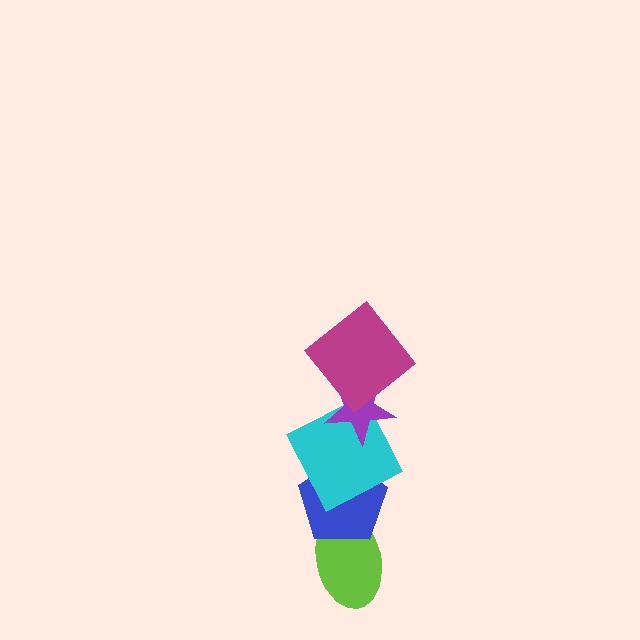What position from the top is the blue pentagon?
The blue pentagon is 4th from the top.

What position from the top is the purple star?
The purple star is 2nd from the top.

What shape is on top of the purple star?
The magenta diamond is on top of the purple star.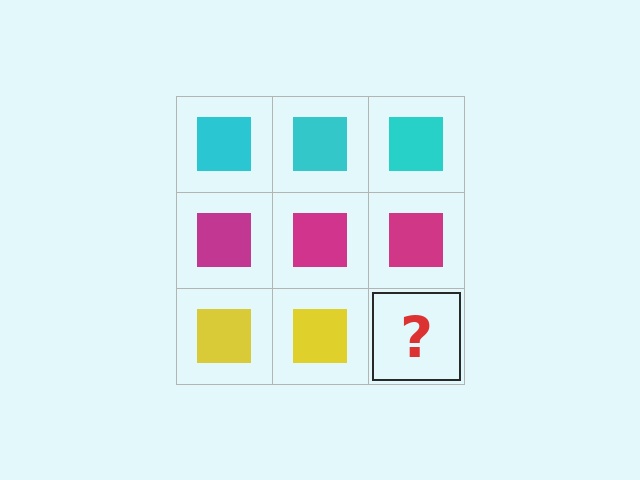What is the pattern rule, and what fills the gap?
The rule is that each row has a consistent color. The gap should be filled with a yellow square.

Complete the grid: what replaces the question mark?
The question mark should be replaced with a yellow square.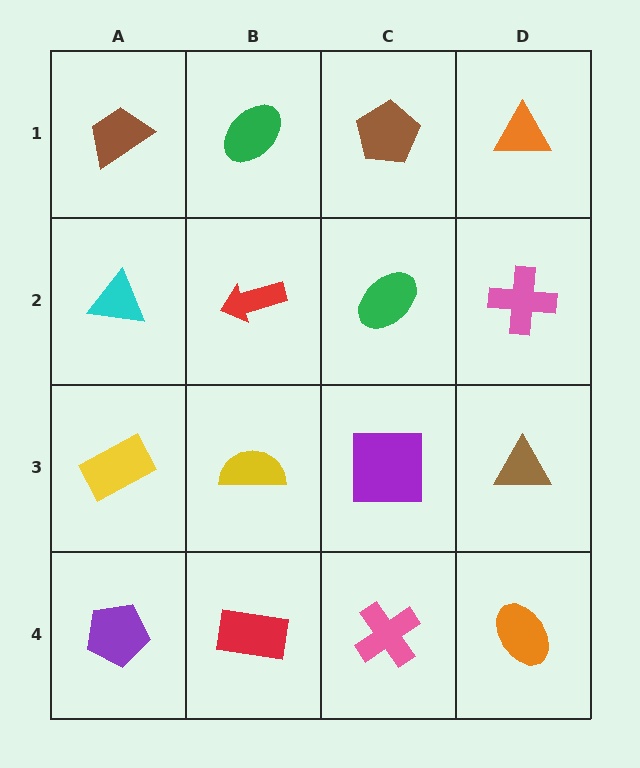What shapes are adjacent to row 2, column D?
An orange triangle (row 1, column D), a brown triangle (row 3, column D), a green ellipse (row 2, column C).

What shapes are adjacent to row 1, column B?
A red arrow (row 2, column B), a brown trapezoid (row 1, column A), a brown pentagon (row 1, column C).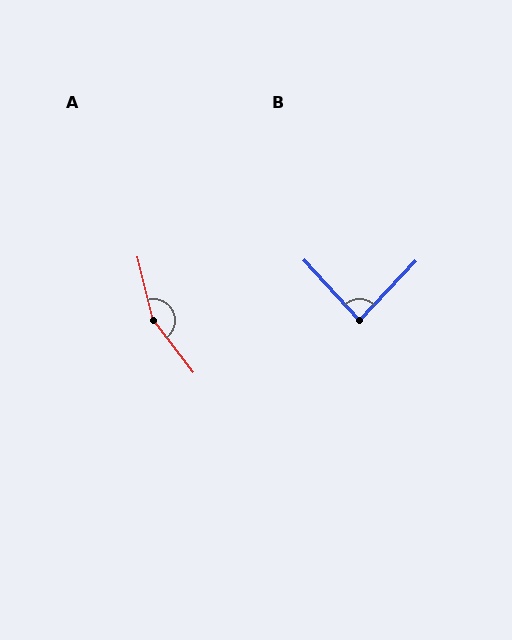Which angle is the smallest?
B, at approximately 86 degrees.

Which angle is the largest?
A, at approximately 157 degrees.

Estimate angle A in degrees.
Approximately 157 degrees.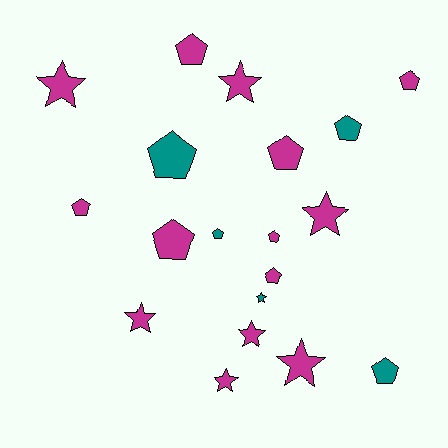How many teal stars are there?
There is 1 teal star.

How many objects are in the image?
There are 19 objects.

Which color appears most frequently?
Magenta, with 14 objects.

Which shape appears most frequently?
Pentagon, with 11 objects.